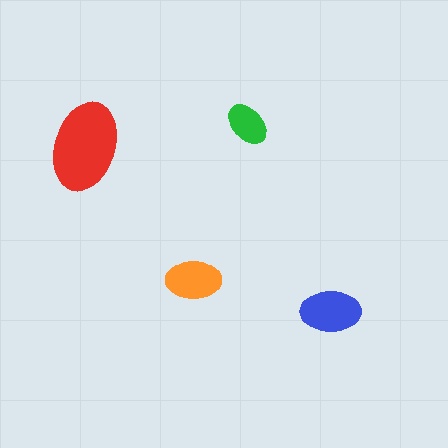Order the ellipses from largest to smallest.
the red one, the blue one, the orange one, the green one.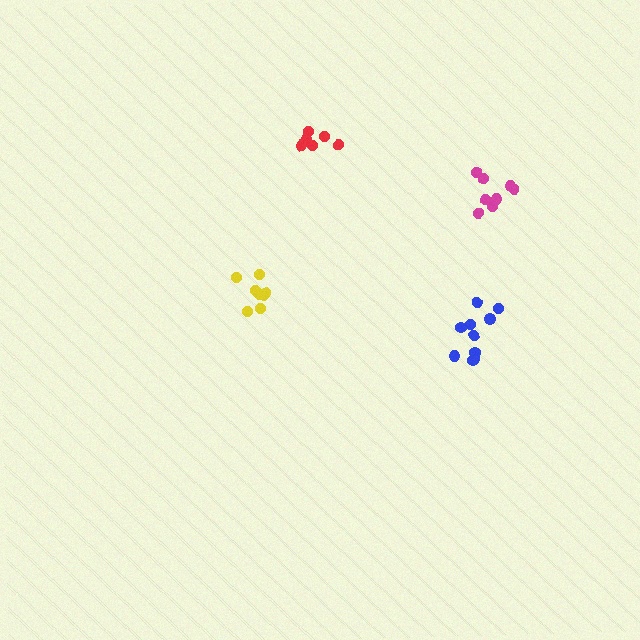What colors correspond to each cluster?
The clusters are colored: yellow, blue, red, magenta.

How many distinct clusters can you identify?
There are 4 distinct clusters.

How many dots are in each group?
Group 1: 8 dots, Group 2: 10 dots, Group 3: 6 dots, Group 4: 8 dots (32 total).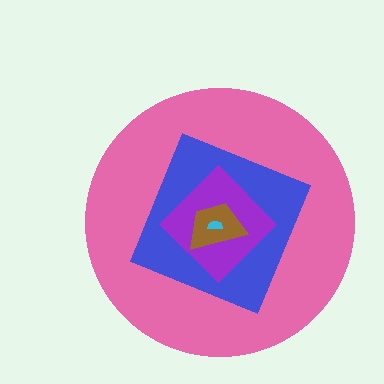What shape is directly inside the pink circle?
The blue square.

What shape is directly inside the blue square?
The purple diamond.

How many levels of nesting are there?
5.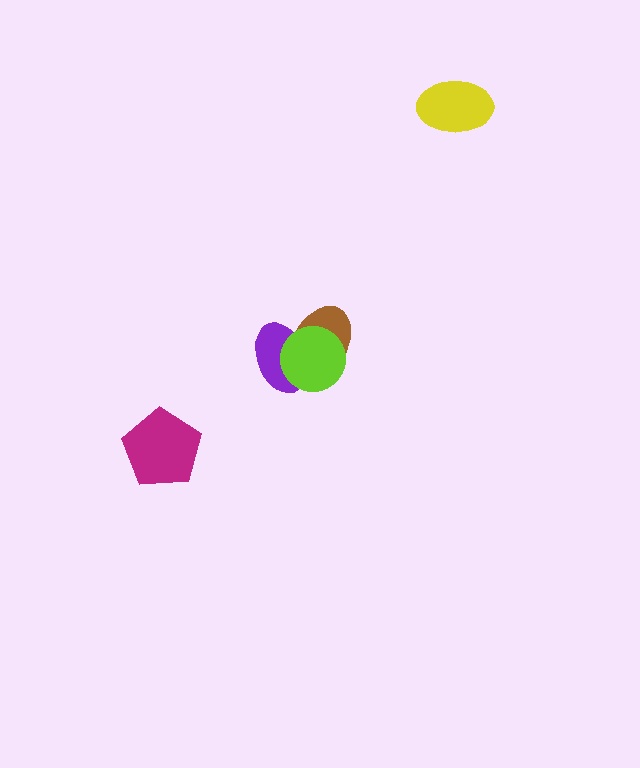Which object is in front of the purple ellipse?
The lime circle is in front of the purple ellipse.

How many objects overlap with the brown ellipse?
2 objects overlap with the brown ellipse.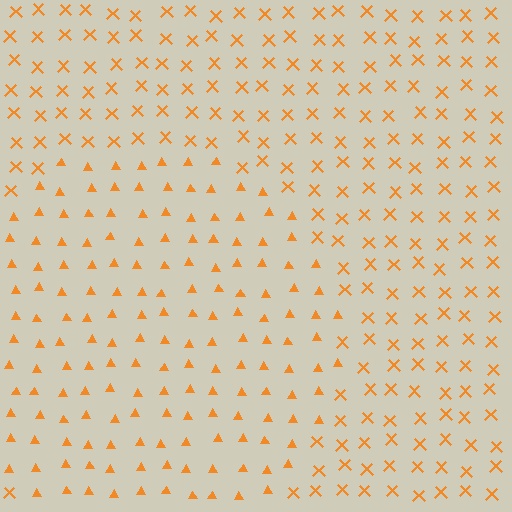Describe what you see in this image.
The image is filled with small orange elements arranged in a uniform grid. A circle-shaped region contains triangles, while the surrounding area contains X marks. The boundary is defined purely by the change in element shape.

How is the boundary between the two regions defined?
The boundary is defined by a change in element shape: triangles inside vs. X marks outside. All elements share the same color and spacing.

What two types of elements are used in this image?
The image uses triangles inside the circle region and X marks outside it.